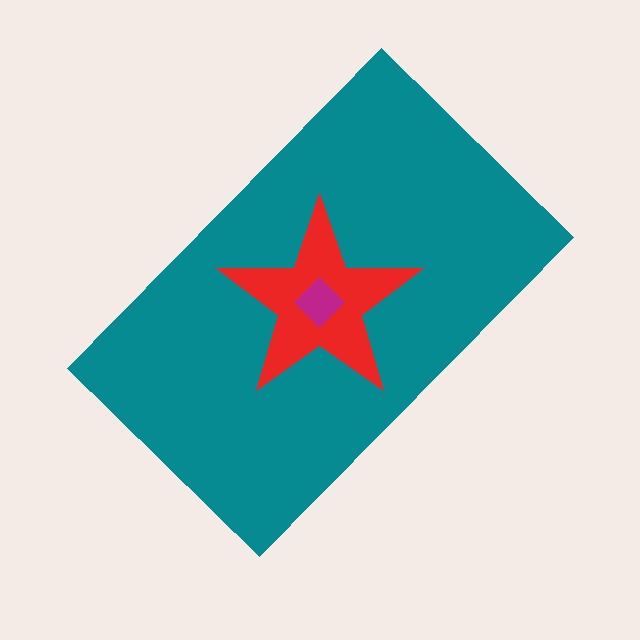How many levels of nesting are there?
3.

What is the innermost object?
The magenta diamond.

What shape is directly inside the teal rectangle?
The red star.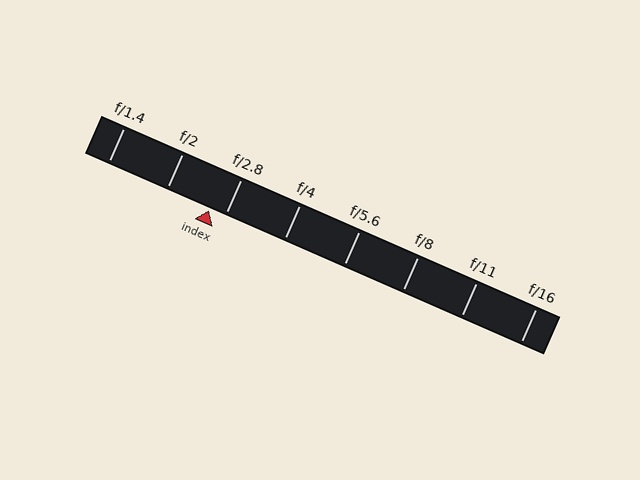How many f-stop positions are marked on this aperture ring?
There are 8 f-stop positions marked.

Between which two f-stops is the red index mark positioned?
The index mark is between f/2 and f/2.8.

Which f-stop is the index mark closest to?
The index mark is closest to f/2.8.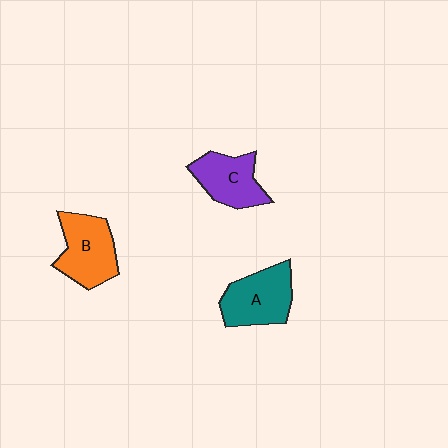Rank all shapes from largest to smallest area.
From largest to smallest: A (teal), B (orange), C (purple).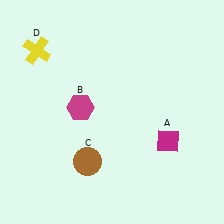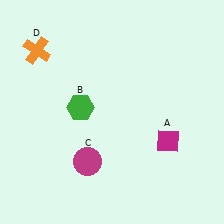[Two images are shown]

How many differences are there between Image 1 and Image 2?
There are 3 differences between the two images.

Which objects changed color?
B changed from magenta to green. C changed from brown to magenta. D changed from yellow to orange.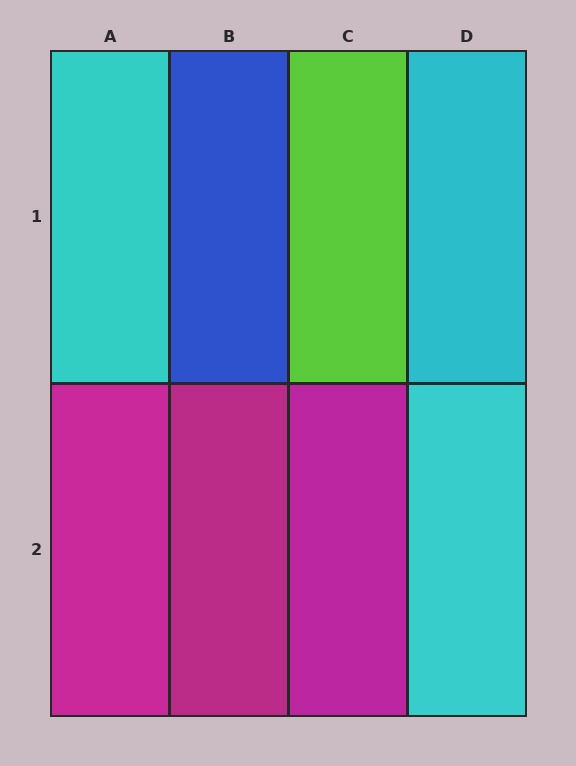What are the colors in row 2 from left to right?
Magenta, magenta, magenta, cyan.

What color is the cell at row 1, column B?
Blue.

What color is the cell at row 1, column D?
Cyan.